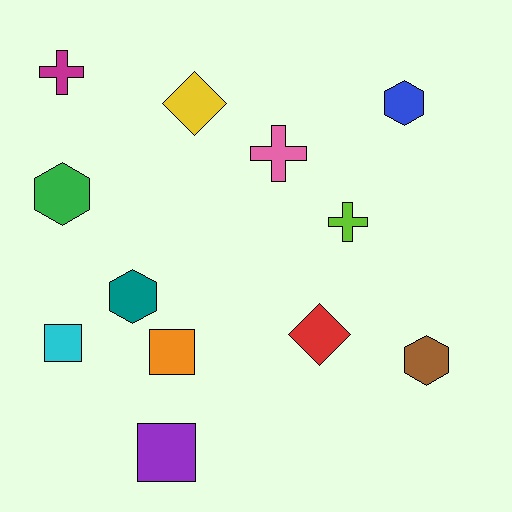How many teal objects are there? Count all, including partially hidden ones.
There is 1 teal object.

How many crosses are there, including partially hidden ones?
There are 3 crosses.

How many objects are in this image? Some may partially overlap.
There are 12 objects.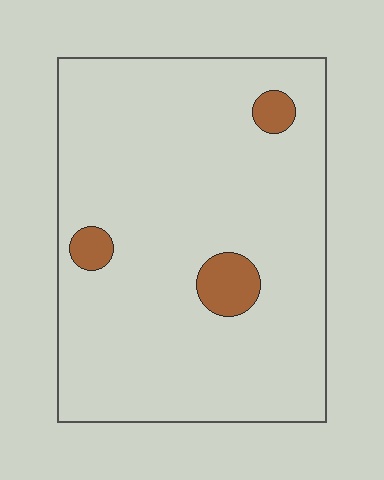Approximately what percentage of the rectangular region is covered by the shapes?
Approximately 5%.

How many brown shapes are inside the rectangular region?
3.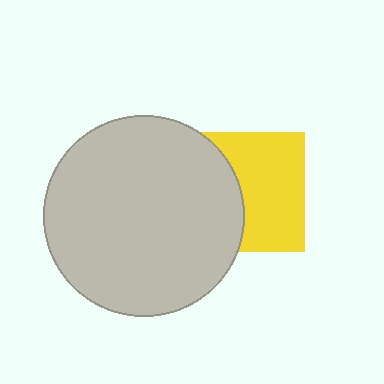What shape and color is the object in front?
The object in front is a light gray circle.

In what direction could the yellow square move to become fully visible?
The yellow square could move right. That would shift it out from behind the light gray circle entirely.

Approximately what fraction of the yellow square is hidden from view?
Roughly 41% of the yellow square is hidden behind the light gray circle.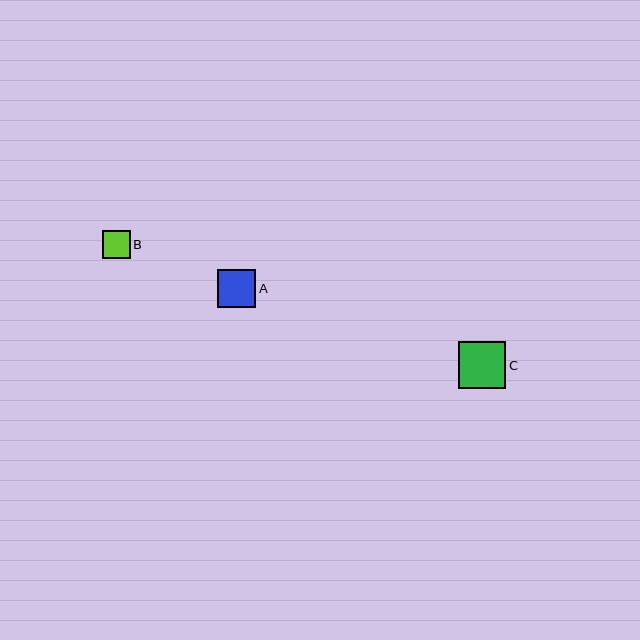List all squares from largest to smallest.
From largest to smallest: C, A, B.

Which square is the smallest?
Square B is the smallest with a size of approximately 28 pixels.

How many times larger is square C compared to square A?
Square C is approximately 1.2 times the size of square A.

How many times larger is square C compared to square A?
Square C is approximately 1.2 times the size of square A.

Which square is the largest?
Square C is the largest with a size of approximately 47 pixels.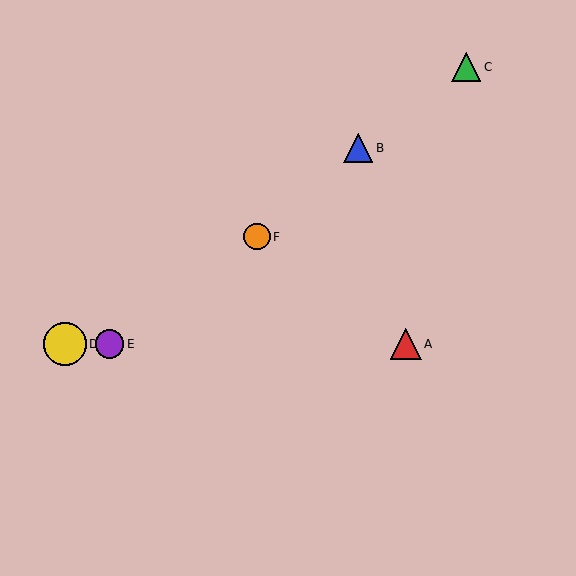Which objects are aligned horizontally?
Objects A, D, E are aligned horizontally.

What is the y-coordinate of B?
Object B is at y≈148.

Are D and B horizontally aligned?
No, D is at y≈344 and B is at y≈148.